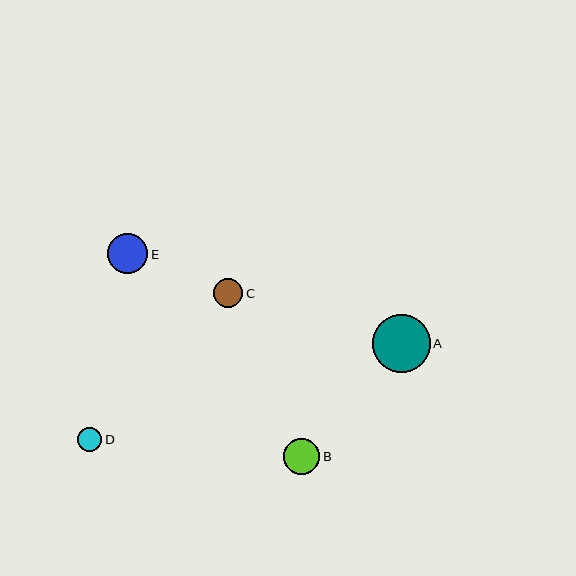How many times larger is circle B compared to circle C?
Circle B is approximately 1.2 times the size of circle C.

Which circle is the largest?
Circle A is the largest with a size of approximately 58 pixels.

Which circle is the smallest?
Circle D is the smallest with a size of approximately 24 pixels.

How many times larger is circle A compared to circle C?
Circle A is approximately 1.9 times the size of circle C.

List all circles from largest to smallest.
From largest to smallest: A, E, B, C, D.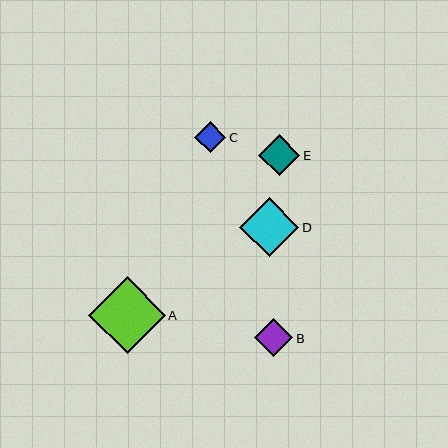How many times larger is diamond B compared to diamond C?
Diamond B is approximately 1.2 times the size of diamond C.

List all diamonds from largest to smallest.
From largest to smallest: A, D, E, B, C.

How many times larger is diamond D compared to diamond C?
Diamond D is approximately 1.9 times the size of diamond C.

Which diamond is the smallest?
Diamond C is the smallest with a size of approximately 31 pixels.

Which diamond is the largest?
Diamond A is the largest with a size of approximately 77 pixels.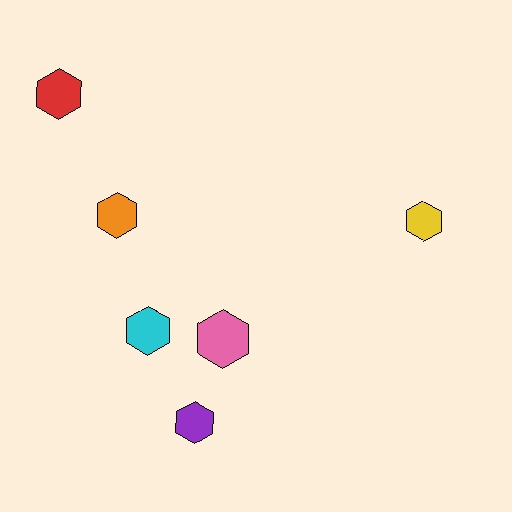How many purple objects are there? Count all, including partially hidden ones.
There is 1 purple object.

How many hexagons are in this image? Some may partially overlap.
There are 6 hexagons.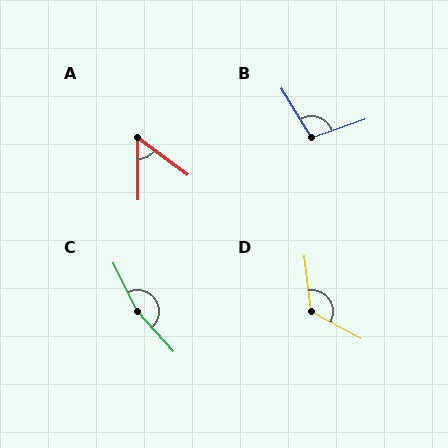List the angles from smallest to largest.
A (53°), B (102°), D (125°), C (164°).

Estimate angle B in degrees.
Approximately 102 degrees.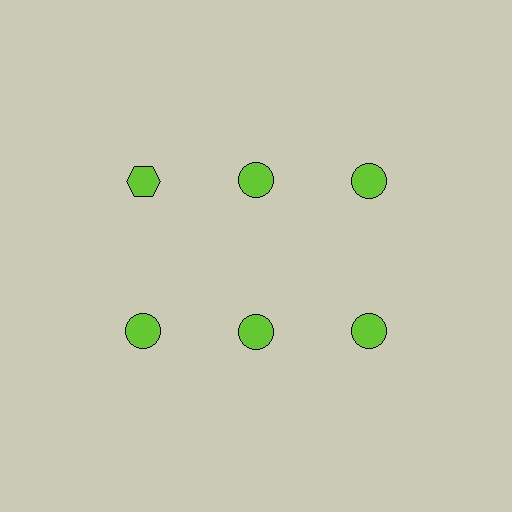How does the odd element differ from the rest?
It has a different shape: hexagon instead of circle.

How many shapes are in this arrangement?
There are 6 shapes arranged in a grid pattern.